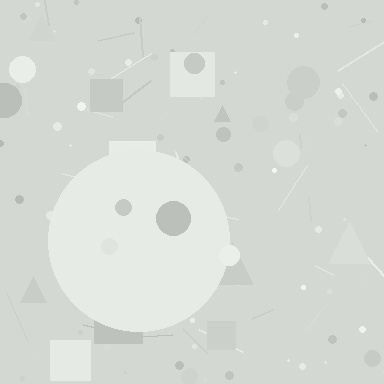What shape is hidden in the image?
A circle is hidden in the image.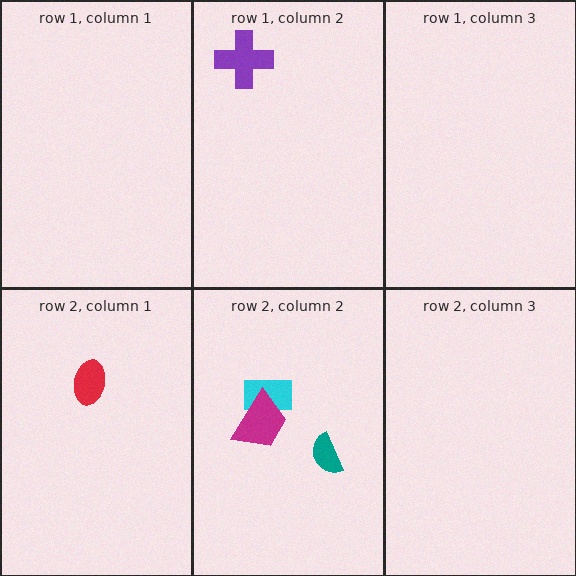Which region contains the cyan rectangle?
The row 2, column 2 region.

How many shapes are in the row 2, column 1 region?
1.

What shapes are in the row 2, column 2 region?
The cyan rectangle, the magenta trapezoid, the teal semicircle.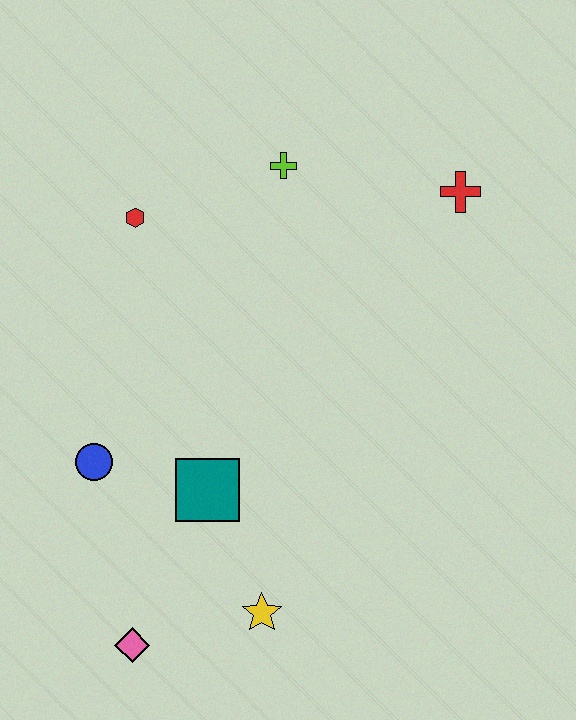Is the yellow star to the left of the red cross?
Yes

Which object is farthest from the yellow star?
The red cross is farthest from the yellow star.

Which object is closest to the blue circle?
The teal square is closest to the blue circle.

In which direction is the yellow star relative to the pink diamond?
The yellow star is to the right of the pink diamond.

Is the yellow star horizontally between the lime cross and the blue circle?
Yes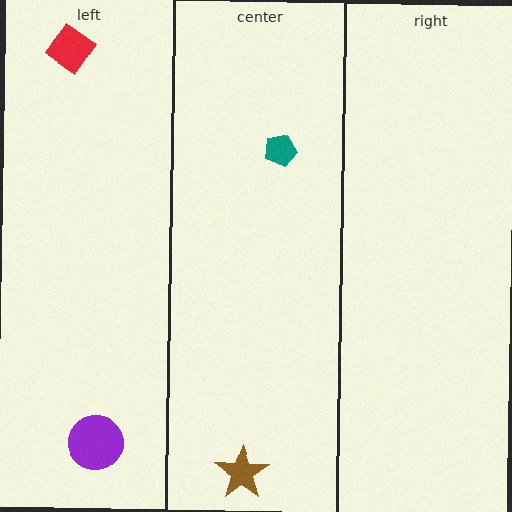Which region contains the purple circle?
The left region.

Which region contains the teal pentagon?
The center region.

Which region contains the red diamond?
The left region.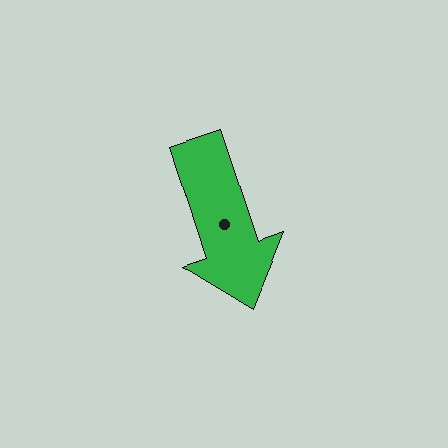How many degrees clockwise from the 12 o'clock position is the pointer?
Approximately 162 degrees.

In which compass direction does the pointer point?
South.